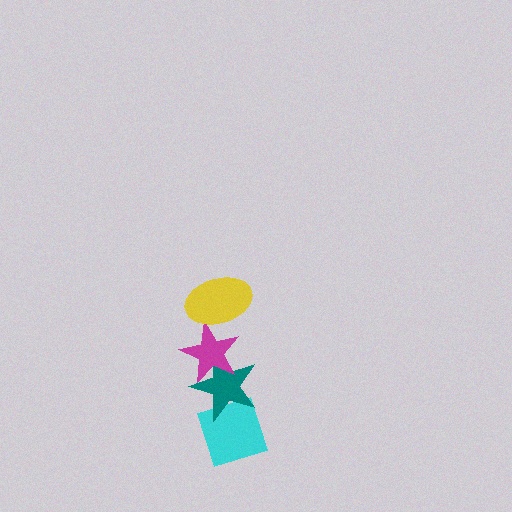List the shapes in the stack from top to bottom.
From top to bottom: the yellow ellipse, the magenta star, the teal star, the cyan diamond.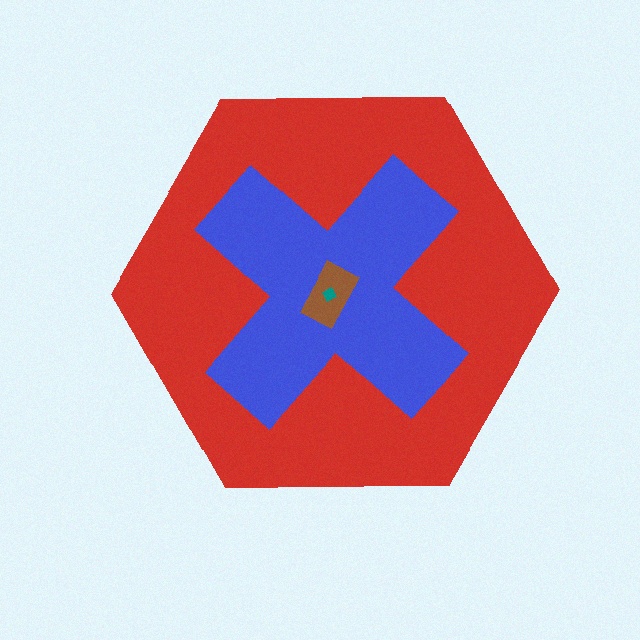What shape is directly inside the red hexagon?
The blue cross.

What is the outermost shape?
The red hexagon.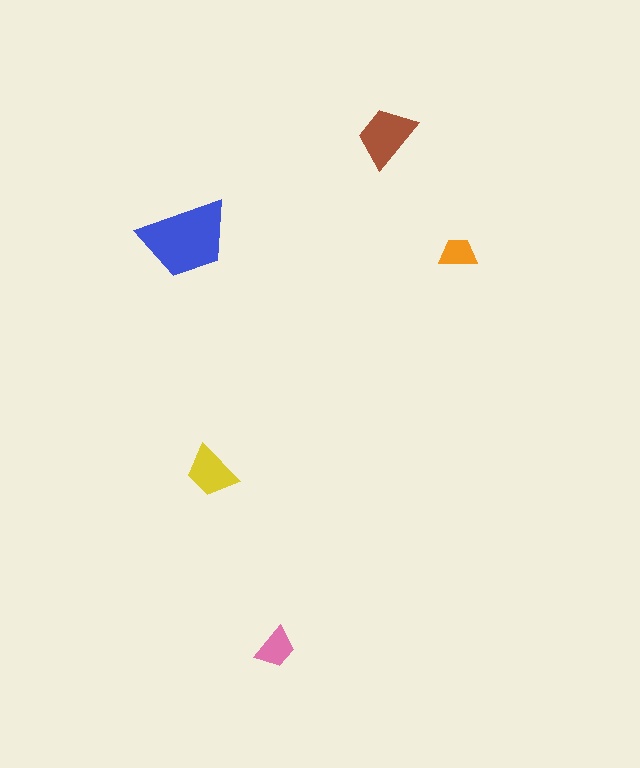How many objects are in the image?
There are 5 objects in the image.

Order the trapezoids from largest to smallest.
the blue one, the brown one, the yellow one, the pink one, the orange one.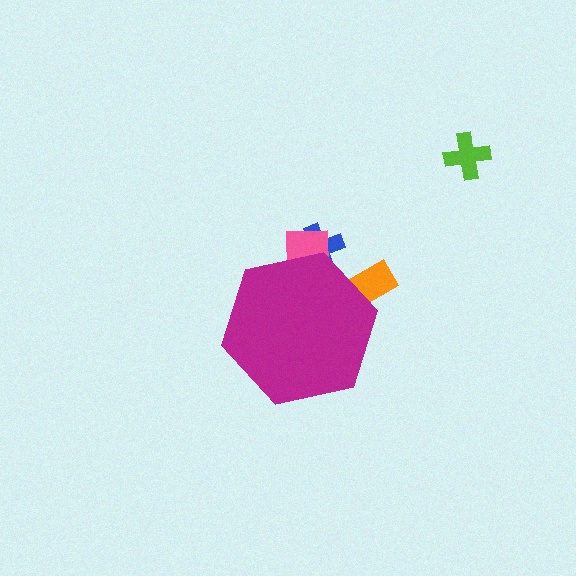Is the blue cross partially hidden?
Yes, the blue cross is partially hidden behind the magenta hexagon.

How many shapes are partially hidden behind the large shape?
3 shapes are partially hidden.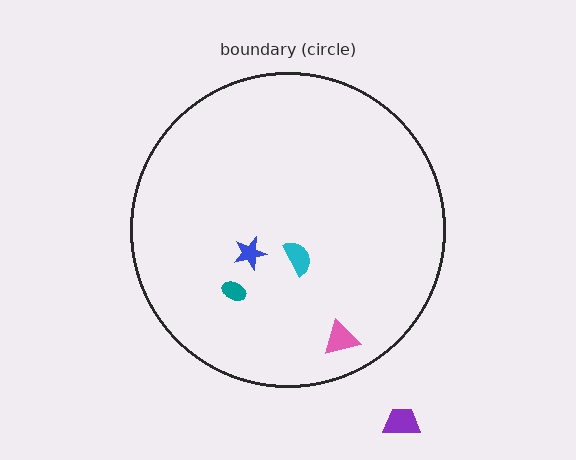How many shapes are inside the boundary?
4 inside, 1 outside.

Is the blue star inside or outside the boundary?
Inside.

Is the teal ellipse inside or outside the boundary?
Inside.